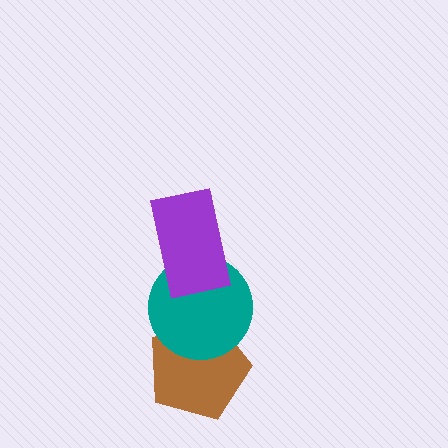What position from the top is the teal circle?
The teal circle is 2nd from the top.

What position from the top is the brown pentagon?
The brown pentagon is 3rd from the top.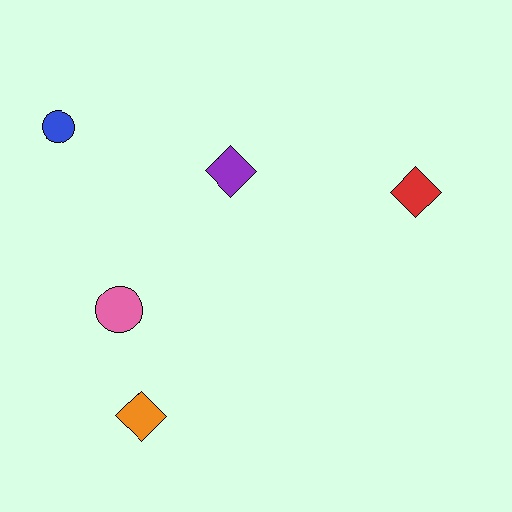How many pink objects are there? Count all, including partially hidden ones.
There is 1 pink object.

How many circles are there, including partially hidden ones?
There are 2 circles.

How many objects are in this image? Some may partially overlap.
There are 5 objects.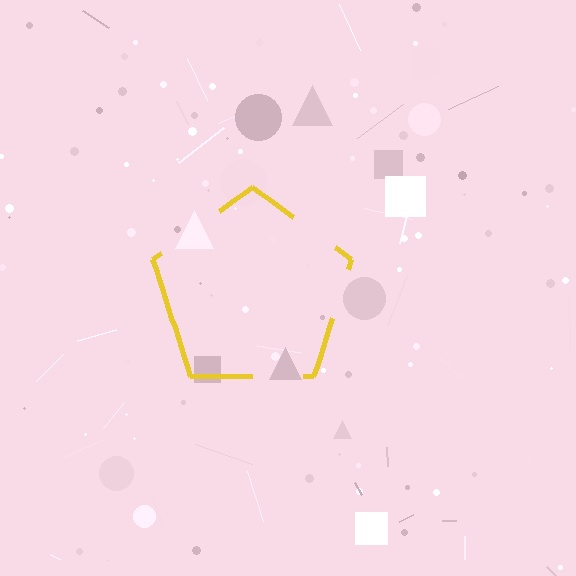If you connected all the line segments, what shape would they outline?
They would outline a pentagon.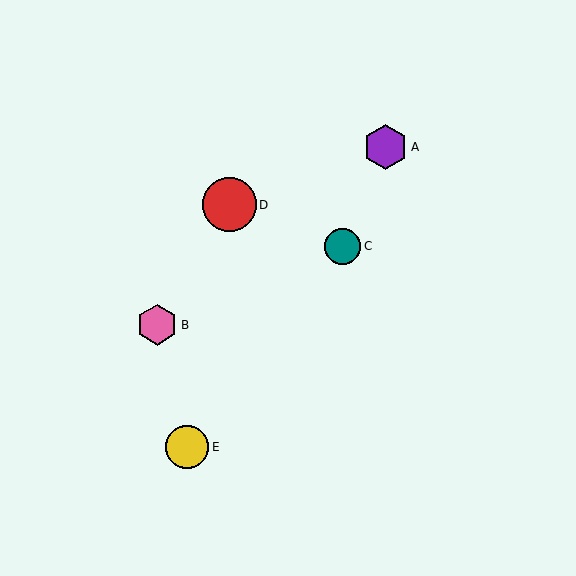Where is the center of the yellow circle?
The center of the yellow circle is at (187, 447).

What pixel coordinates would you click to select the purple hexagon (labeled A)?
Click at (386, 147) to select the purple hexagon A.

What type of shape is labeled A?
Shape A is a purple hexagon.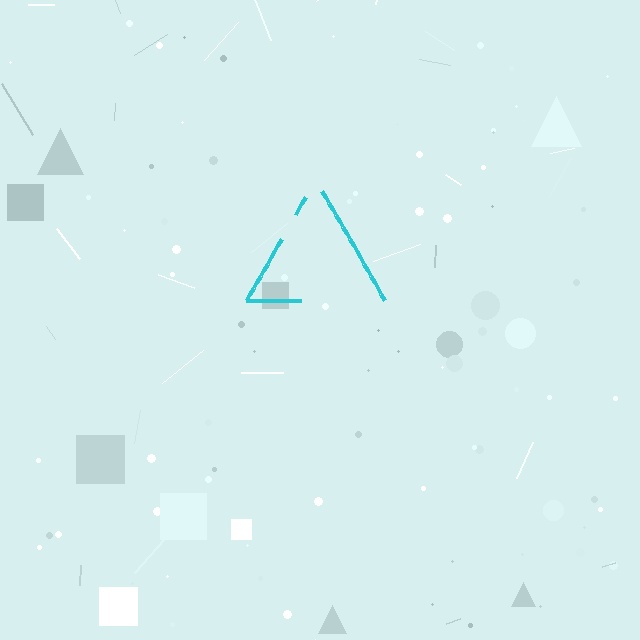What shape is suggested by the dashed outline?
The dashed outline suggests a triangle.